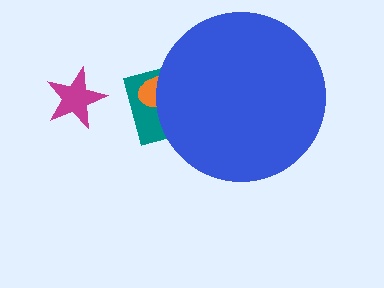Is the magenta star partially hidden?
No, the magenta star is fully visible.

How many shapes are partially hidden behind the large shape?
2 shapes are partially hidden.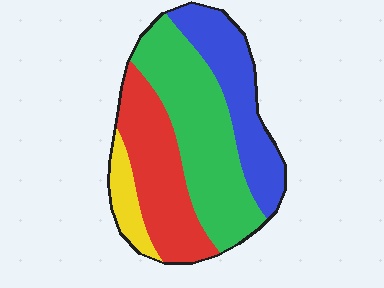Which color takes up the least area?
Yellow, at roughly 10%.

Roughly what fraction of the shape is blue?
Blue covers 25% of the shape.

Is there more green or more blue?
Green.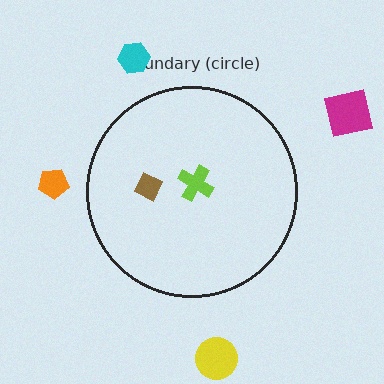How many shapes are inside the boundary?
2 inside, 4 outside.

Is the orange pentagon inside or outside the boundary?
Outside.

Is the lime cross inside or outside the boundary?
Inside.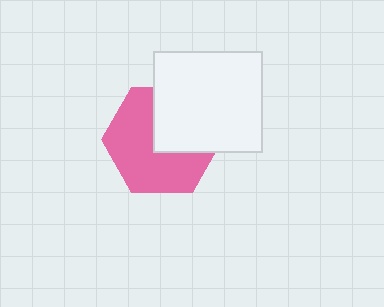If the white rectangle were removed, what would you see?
You would see the complete pink hexagon.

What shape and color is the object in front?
The object in front is a white rectangle.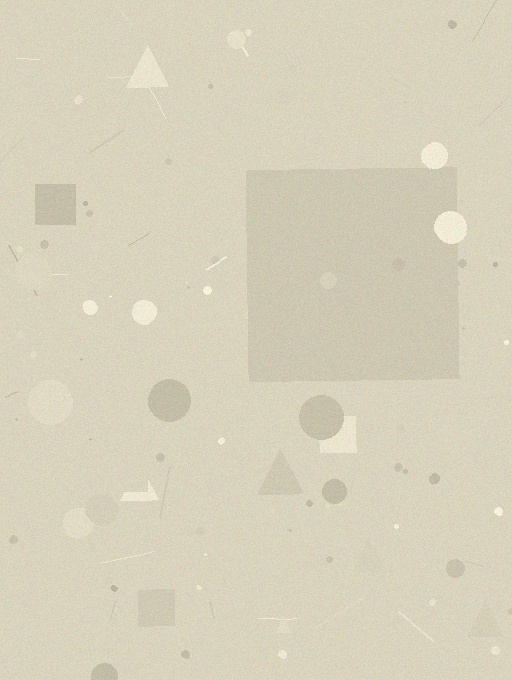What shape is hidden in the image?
A square is hidden in the image.